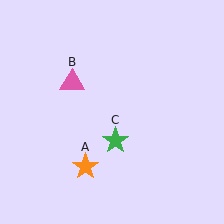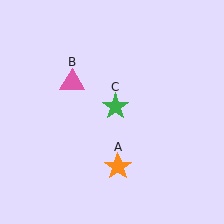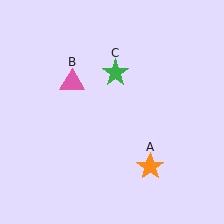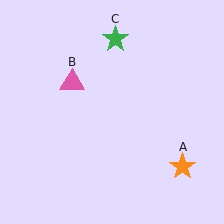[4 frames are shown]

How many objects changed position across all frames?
2 objects changed position: orange star (object A), green star (object C).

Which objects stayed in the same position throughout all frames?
Pink triangle (object B) remained stationary.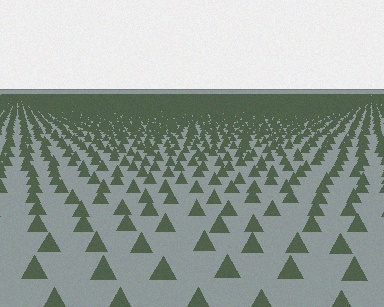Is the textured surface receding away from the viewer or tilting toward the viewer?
The surface is receding away from the viewer. Texture elements get smaller and denser toward the top.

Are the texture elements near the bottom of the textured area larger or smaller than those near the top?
Larger. Near the bottom, elements are closer to the viewer and appear at a bigger on-screen size.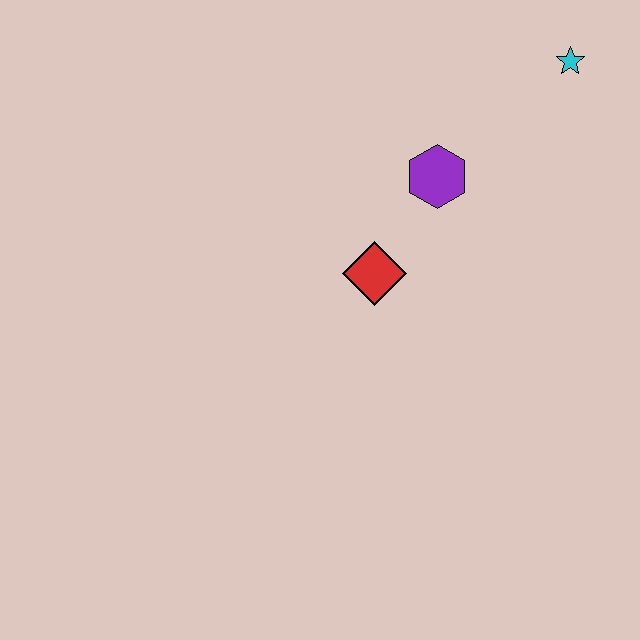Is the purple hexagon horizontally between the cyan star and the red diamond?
Yes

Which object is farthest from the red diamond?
The cyan star is farthest from the red diamond.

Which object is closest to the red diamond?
The purple hexagon is closest to the red diamond.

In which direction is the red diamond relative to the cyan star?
The red diamond is below the cyan star.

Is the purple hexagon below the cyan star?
Yes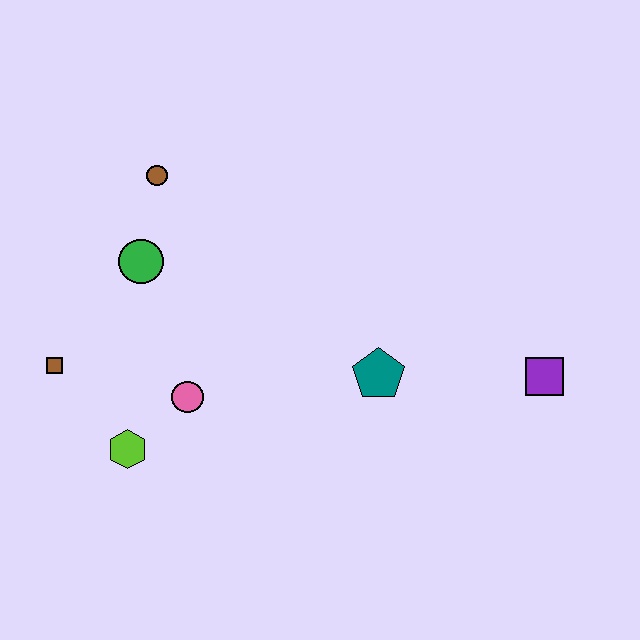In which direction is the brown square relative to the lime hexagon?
The brown square is above the lime hexagon.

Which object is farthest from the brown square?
The purple square is farthest from the brown square.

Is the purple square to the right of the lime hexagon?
Yes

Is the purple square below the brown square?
Yes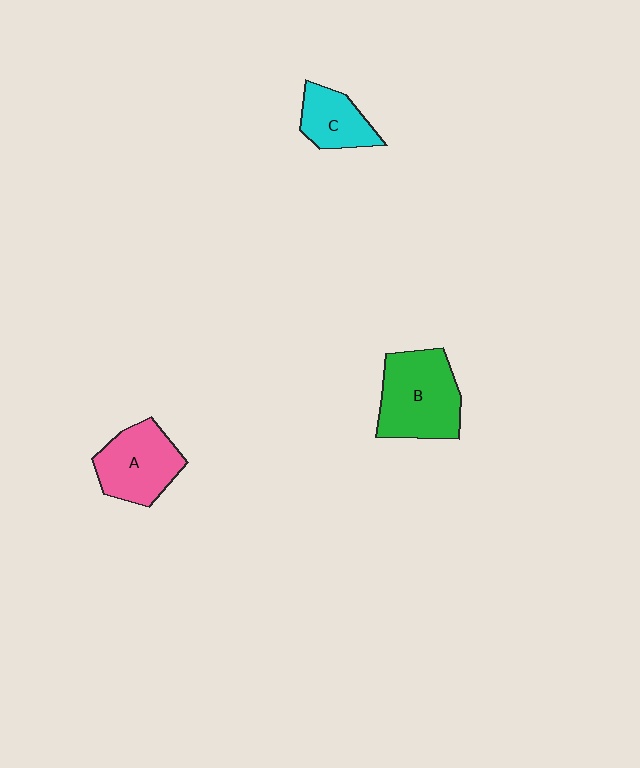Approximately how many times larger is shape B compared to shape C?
Approximately 1.8 times.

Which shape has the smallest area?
Shape C (cyan).